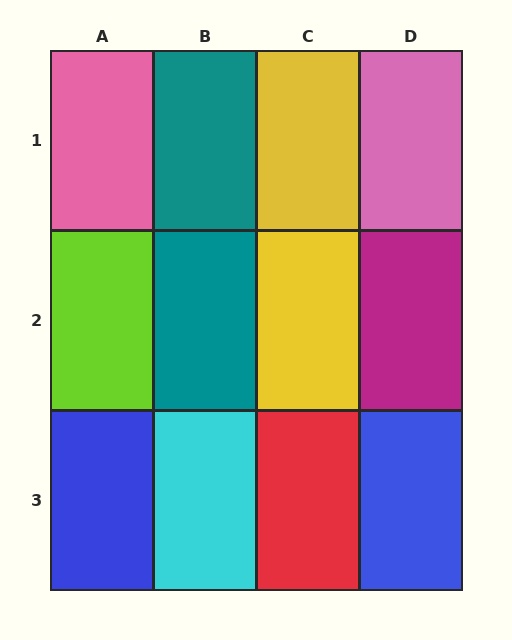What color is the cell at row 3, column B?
Cyan.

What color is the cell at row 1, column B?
Teal.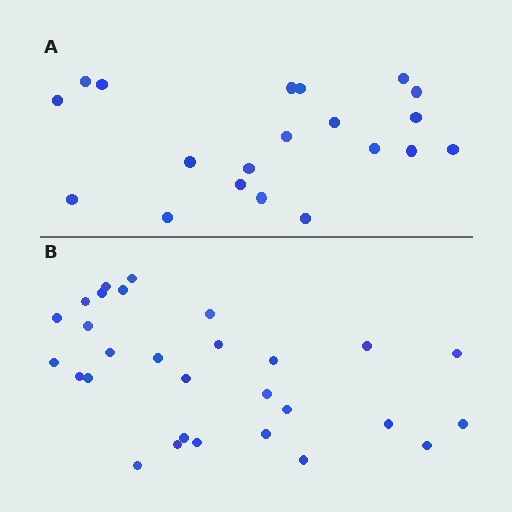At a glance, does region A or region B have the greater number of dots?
Region B (the bottom region) has more dots.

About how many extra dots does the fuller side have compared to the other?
Region B has roughly 8 or so more dots than region A.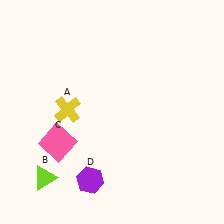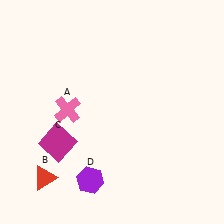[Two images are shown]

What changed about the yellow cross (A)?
In Image 1, A is yellow. In Image 2, it changed to pink.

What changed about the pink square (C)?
In Image 1, C is pink. In Image 2, it changed to magenta.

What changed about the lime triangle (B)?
In Image 1, B is lime. In Image 2, it changed to red.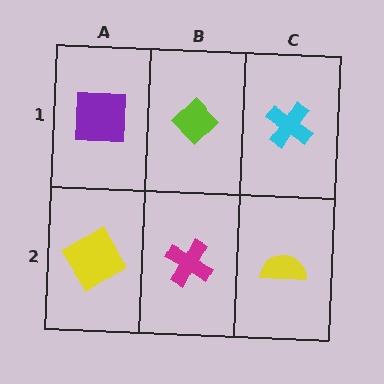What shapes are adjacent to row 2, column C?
A cyan cross (row 1, column C), a magenta cross (row 2, column B).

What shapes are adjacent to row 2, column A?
A purple square (row 1, column A), a magenta cross (row 2, column B).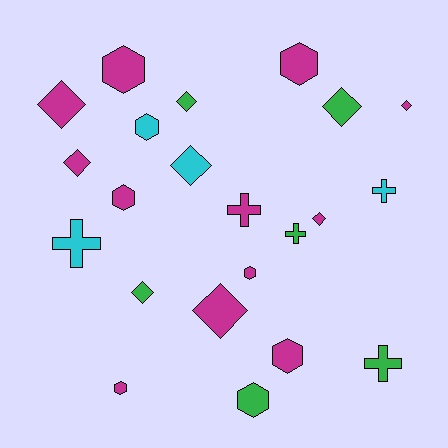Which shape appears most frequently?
Diamond, with 9 objects.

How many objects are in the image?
There are 22 objects.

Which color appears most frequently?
Magenta, with 12 objects.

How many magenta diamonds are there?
There are 5 magenta diamonds.